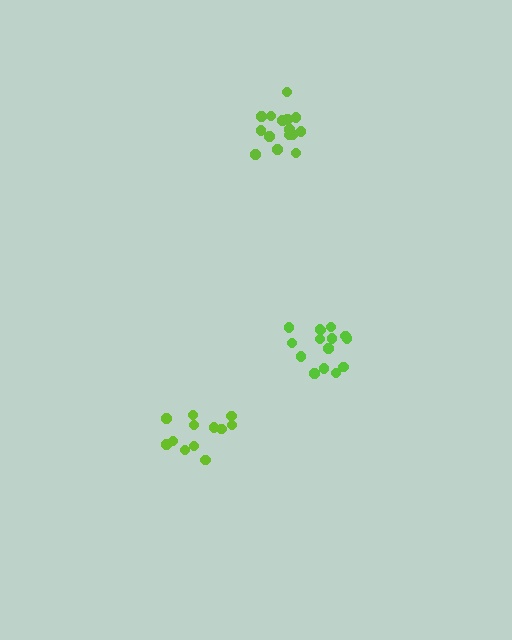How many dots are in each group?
Group 1: 15 dots, Group 2: 15 dots, Group 3: 12 dots (42 total).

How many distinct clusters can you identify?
There are 3 distinct clusters.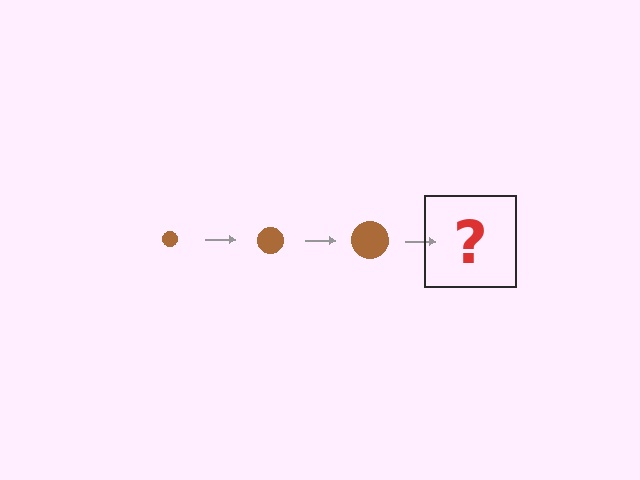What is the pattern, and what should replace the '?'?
The pattern is that the circle gets progressively larger each step. The '?' should be a brown circle, larger than the previous one.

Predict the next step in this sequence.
The next step is a brown circle, larger than the previous one.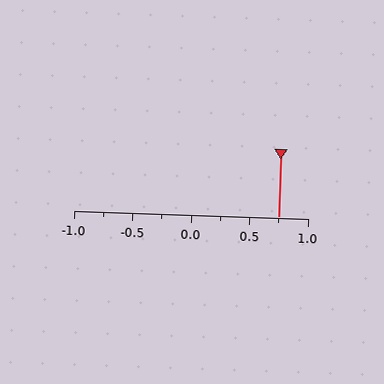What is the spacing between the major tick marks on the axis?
The major ticks are spaced 0.5 apart.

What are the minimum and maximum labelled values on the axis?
The axis runs from -1.0 to 1.0.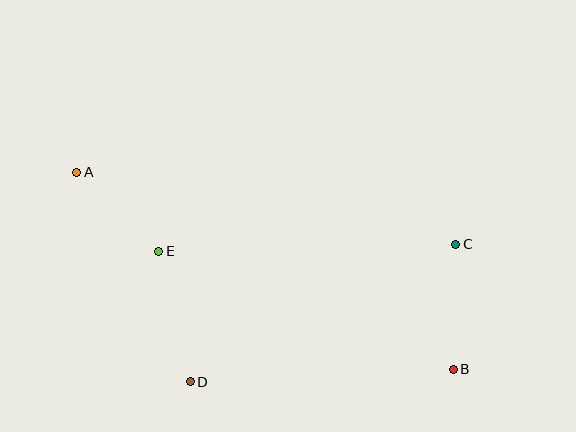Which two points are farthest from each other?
Points A and B are farthest from each other.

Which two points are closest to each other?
Points A and E are closest to each other.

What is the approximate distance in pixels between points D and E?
The distance between D and E is approximately 134 pixels.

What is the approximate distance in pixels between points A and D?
The distance between A and D is approximately 238 pixels.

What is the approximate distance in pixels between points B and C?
The distance between B and C is approximately 125 pixels.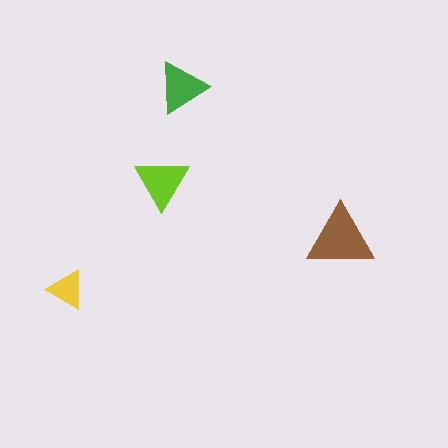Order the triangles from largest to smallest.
the brown one, the lime one, the green one, the yellow one.